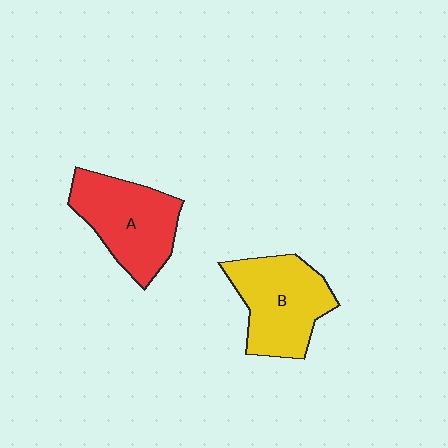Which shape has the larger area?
Shape B (yellow).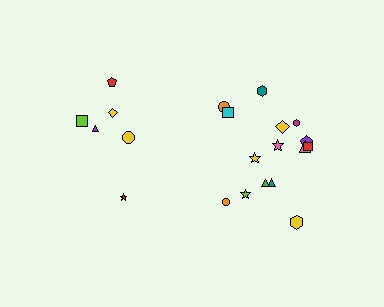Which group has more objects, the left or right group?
The right group.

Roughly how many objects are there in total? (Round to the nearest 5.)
Roughly 20 objects in total.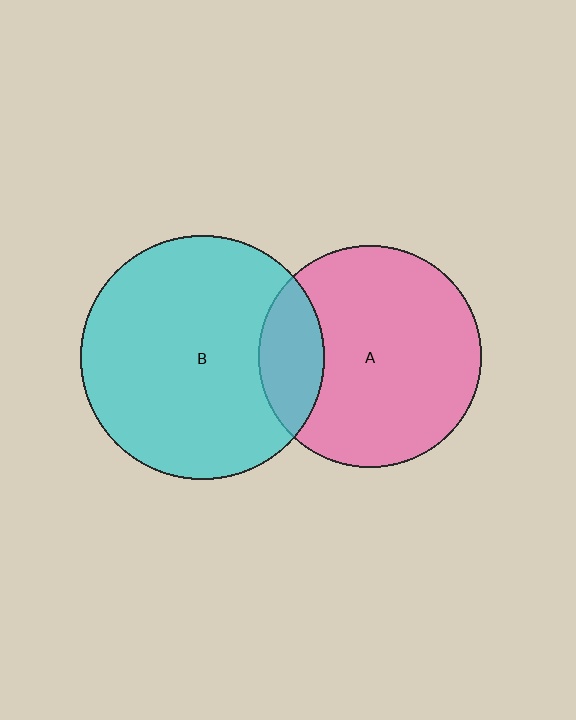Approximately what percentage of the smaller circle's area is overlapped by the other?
Approximately 20%.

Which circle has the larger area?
Circle B (cyan).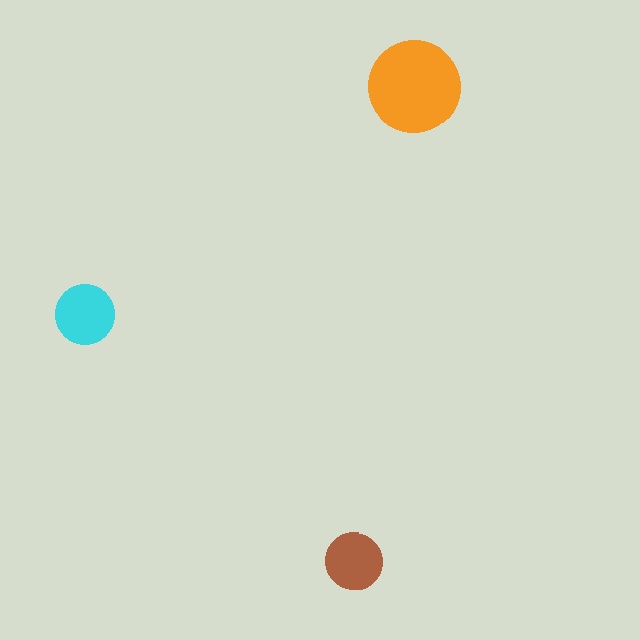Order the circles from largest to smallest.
the orange one, the cyan one, the brown one.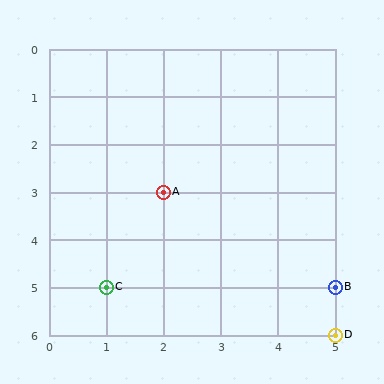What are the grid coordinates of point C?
Point C is at grid coordinates (1, 5).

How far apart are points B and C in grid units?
Points B and C are 4 columns apart.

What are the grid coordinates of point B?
Point B is at grid coordinates (5, 5).